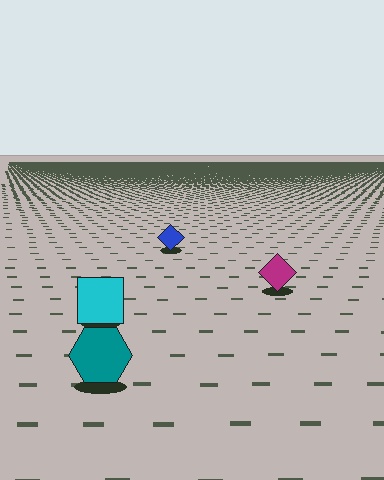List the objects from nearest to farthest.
From nearest to farthest: the teal hexagon, the cyan square, the magenta diamond, the blue diamond.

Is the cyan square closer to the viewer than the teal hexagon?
No. The teal hexagon is closer — you can tell from the texture gradient: the ground texture is coarser near it.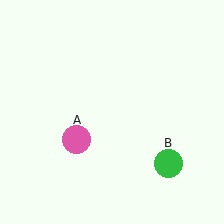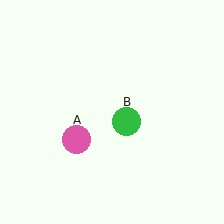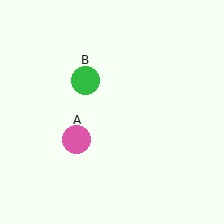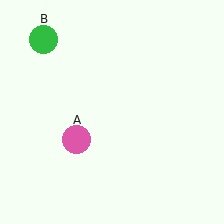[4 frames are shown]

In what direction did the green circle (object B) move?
The green circle (object B) moved up and to the left.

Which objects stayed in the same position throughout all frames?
Pink circle (object A) remained stationary.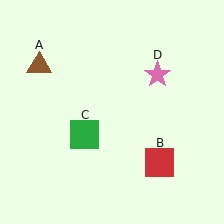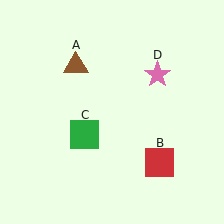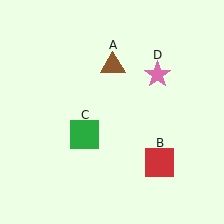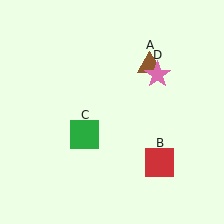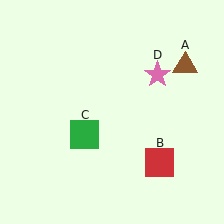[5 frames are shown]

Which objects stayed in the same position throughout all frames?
Red square (object B) and green square (object C) and pink star (object D) remained stationary.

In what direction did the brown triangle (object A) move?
The brown triangle (object A) moved right.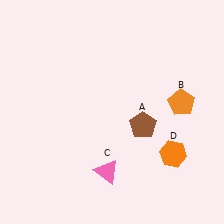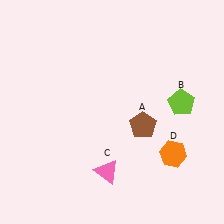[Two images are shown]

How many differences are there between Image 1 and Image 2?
There is 1 difference between the two images.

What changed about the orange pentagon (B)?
In Image 1, B is orange. In Image 2, it changed to lime.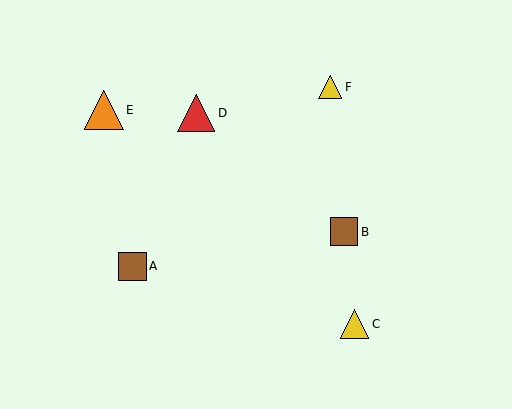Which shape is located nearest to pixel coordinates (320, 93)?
The yellow triangle (labeled F) at (330, 87) is nearest to that location.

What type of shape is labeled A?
Shape A is a brown square.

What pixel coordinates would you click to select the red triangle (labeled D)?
Click at (196, 113) to select the red triangle D.